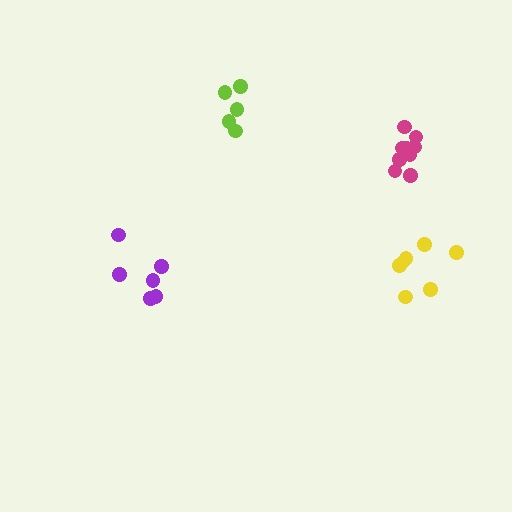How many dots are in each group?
Group 1: 6 dots, Group 2: 7 dots, Group 3: 5 dots, Group 4: 9 dots (27 total).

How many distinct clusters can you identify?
There are 4 distinct clusters.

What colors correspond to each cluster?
The clusters are colored: purple, yellow, lime, magenta.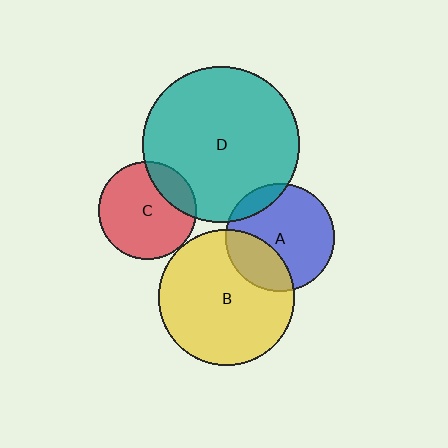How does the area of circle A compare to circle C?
Approximately 1.2 times.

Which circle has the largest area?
Circle D (teal).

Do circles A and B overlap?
Yes.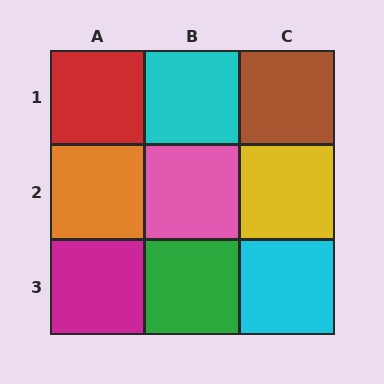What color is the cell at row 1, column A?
Red.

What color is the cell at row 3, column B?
Green.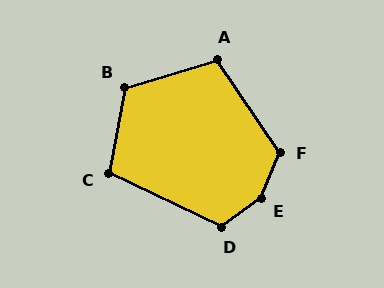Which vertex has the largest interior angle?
E, at approximately 147 degrees.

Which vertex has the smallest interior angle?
C, at approximately 105 degrees.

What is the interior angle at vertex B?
Approximately 117 degrees (obtuse).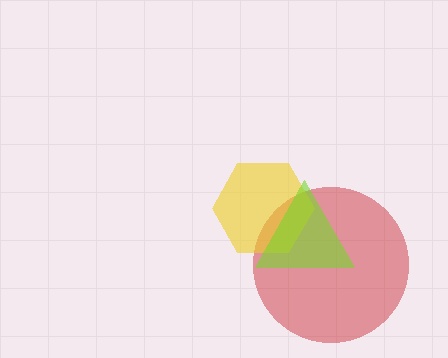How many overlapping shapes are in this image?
There are 3 overlapping shapes in the image.